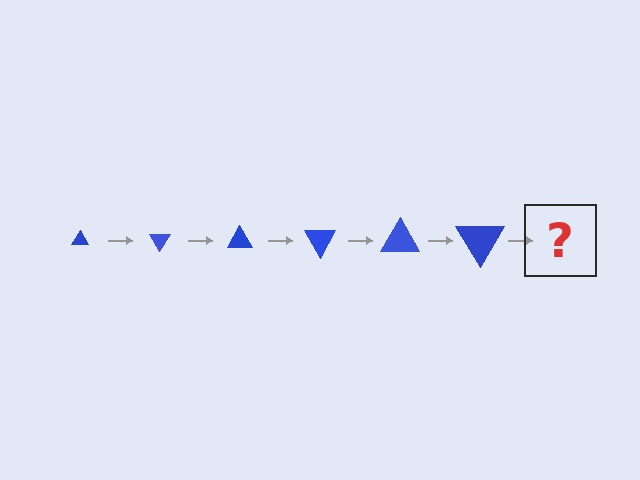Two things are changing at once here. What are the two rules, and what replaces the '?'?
The two rules are that the triangle grows larger each step and it rotates 60 degrees each step. The '?' should be a triangle, larger than the previous one and rotated 360 degrees from the start.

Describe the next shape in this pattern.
It should be a triangle, larger than the previous one and rotated 360 degrees from the start.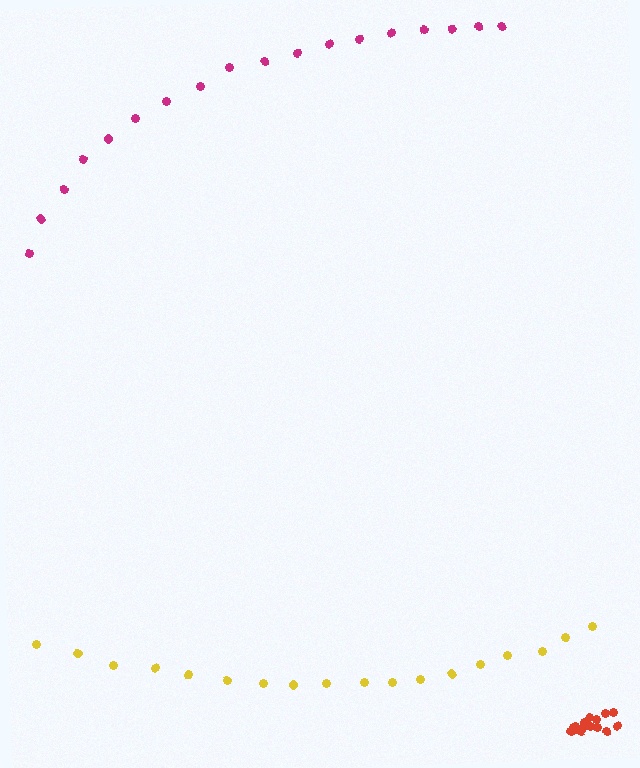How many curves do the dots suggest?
There are 3 distinct paths.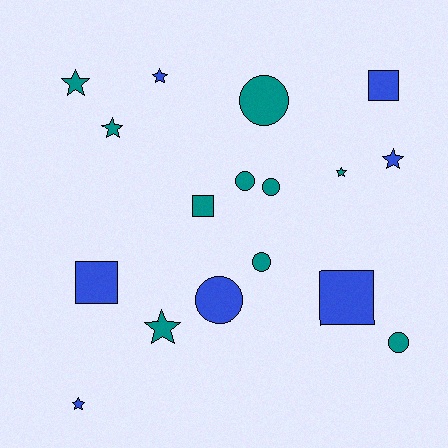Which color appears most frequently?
Teal, with 10 objects.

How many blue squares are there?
There are 3 blue squares.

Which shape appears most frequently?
Star, with 7 objects.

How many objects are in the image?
There are 17 objects.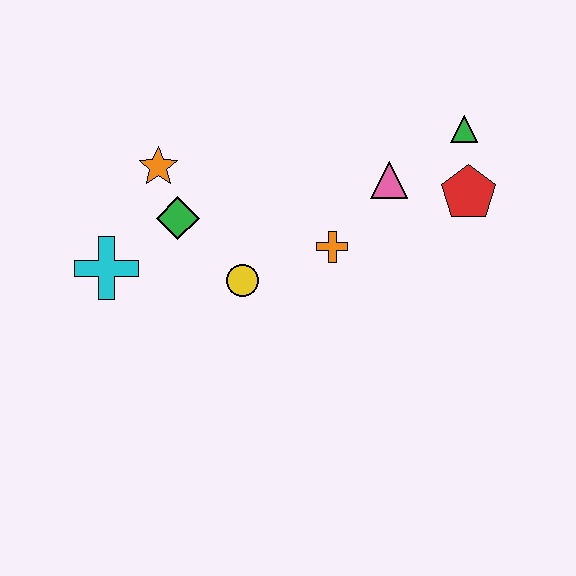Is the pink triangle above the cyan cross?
Yes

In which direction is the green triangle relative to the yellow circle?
The green triangle is to the right of the yellow circle.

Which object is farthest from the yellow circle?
The green triangle is farthest from the yellow circle.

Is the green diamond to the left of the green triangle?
Yes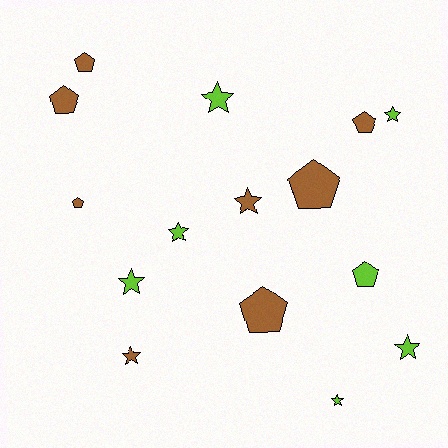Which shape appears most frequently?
Star, with 8 objects.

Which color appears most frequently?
Brown, with 8 objects.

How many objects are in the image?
There are 15 objects.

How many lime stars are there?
There are 6 lime stars.